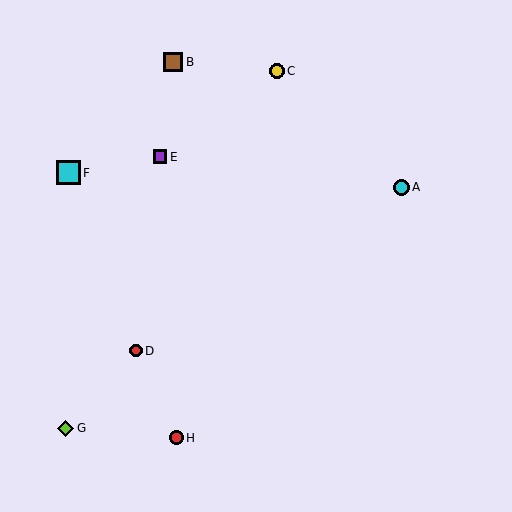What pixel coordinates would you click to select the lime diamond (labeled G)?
Click at (66, 428) to select the lime diamond G.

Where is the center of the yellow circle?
The center of the yellow circle is at (277, 71).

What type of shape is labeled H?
Shape H is a red circle.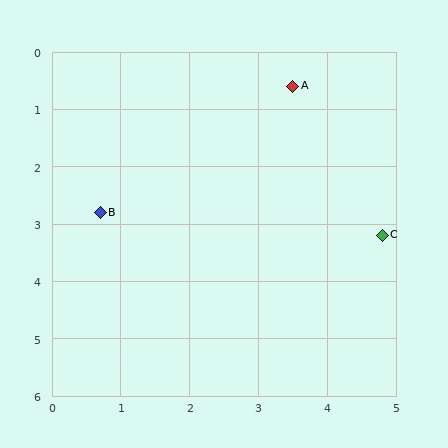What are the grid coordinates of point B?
Point B is at approximately (0.7, 2.8).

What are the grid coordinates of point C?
Point C is at approximately (4.8, 3.2).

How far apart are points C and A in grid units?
Points C and A are about 2.9 grid units apart.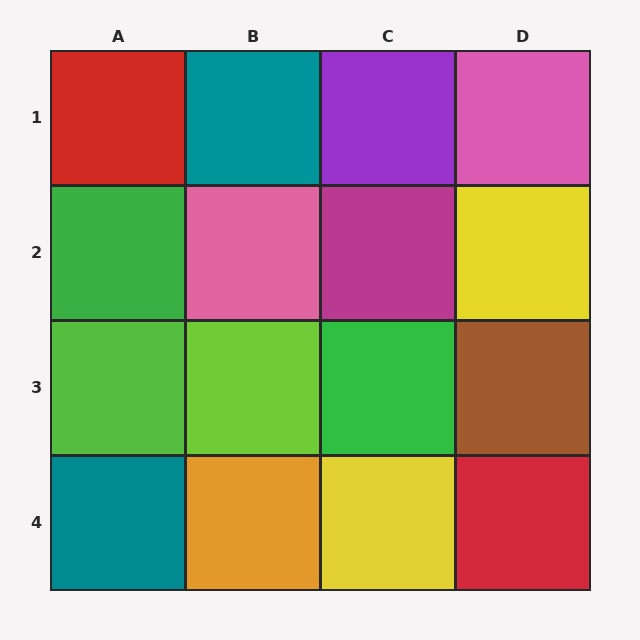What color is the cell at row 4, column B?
Orange.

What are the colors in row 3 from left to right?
Lime, lime, green, brown.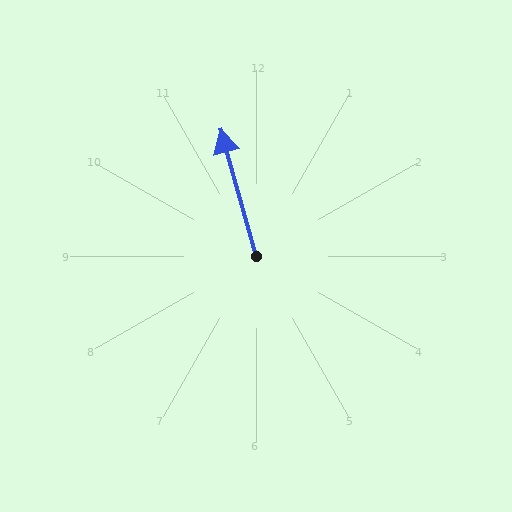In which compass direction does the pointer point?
North.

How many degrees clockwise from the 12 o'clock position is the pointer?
Approximately 344 degrees.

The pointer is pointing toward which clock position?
Roughly 11 o'clock.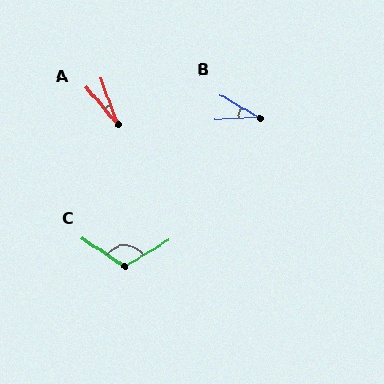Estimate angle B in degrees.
Approximately 32 degrees.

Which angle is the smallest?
A, at approximately 20 degrees.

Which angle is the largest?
C, at approximately 116 degrees.